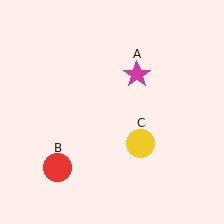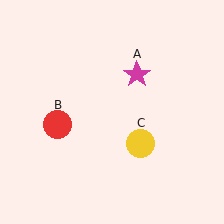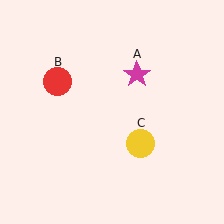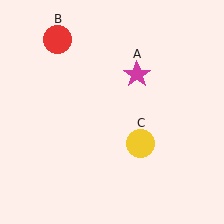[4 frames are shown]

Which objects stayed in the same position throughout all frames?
Magenta star (object A) and yellow circle (object C) remained stationary.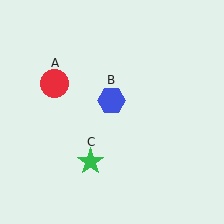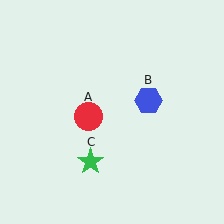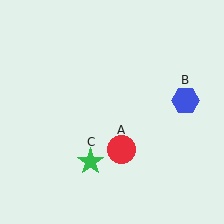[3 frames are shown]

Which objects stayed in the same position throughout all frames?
Green star (object C) remained stationary.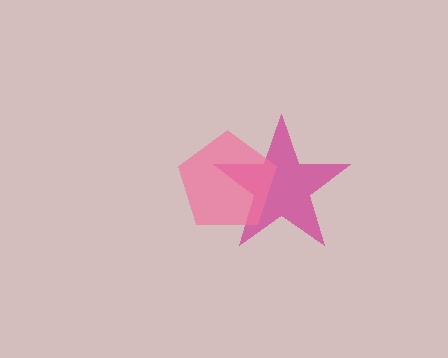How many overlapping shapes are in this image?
There are 2 overlapping shapes in the image.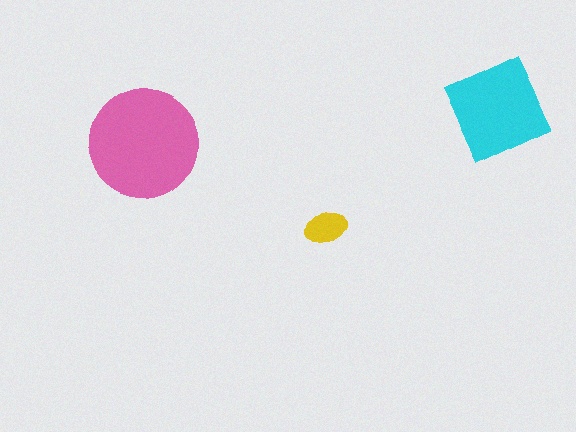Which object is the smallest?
The yellow ellipse.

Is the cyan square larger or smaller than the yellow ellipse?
Larger.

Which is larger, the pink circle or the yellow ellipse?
The pink circle.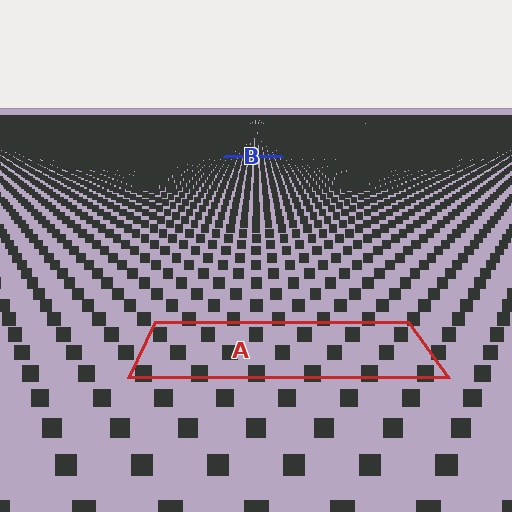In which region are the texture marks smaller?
The texture marks are smaller in region B, because it is farther away.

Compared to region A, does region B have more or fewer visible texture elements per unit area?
Region B has more texture elements per unit area — they are packed more densely because it is farther away.